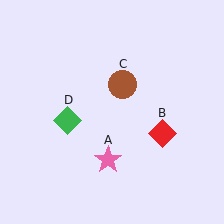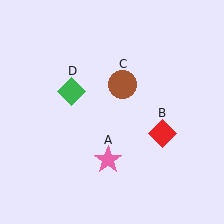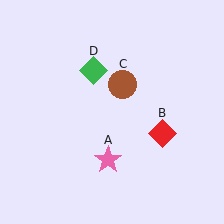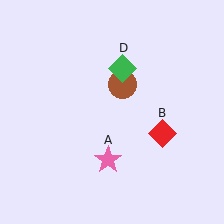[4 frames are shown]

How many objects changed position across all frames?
1 object changed position: green diamond (object D).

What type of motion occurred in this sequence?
The green diamond (object D) rotated clockwise around the center of the scene.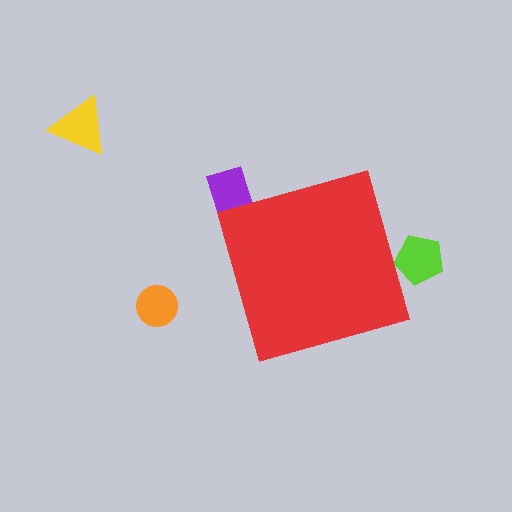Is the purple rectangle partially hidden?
Yes, the purple rectangle is partially hidden behind the red diamond.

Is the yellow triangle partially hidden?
No, the yellow triangle is fully visible.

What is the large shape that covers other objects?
A red diamond.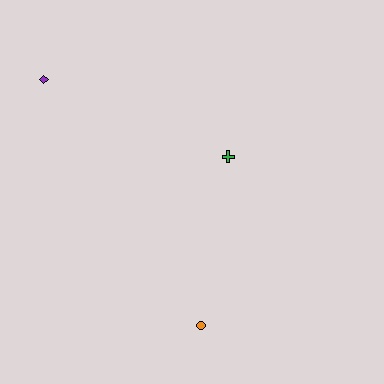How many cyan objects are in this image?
There are no cyan objects.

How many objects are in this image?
There are 3 objects.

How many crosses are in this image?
There is 1 cross.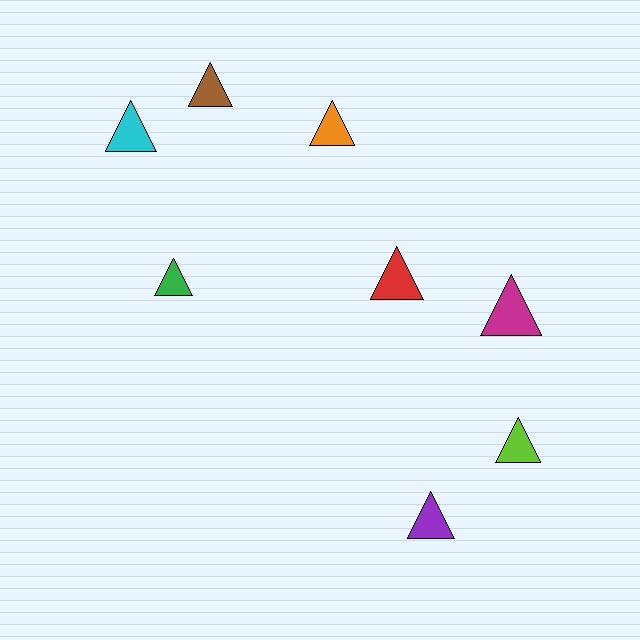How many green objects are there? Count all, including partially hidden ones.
There is 1 green object.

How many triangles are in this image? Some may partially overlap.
There are 8 triangles.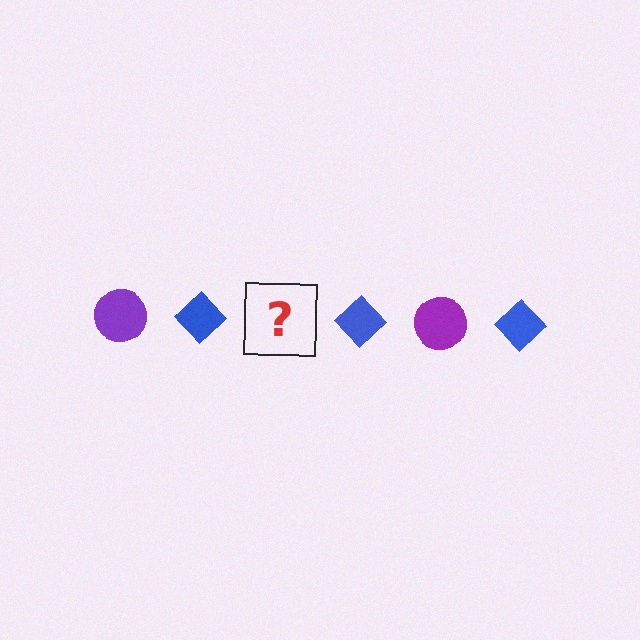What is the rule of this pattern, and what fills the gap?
The rule is that the pattern alternates between purple circle and blue diamond. The gap should be filled with a purple circle.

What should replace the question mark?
The question mark should be replaced with a purple circle.